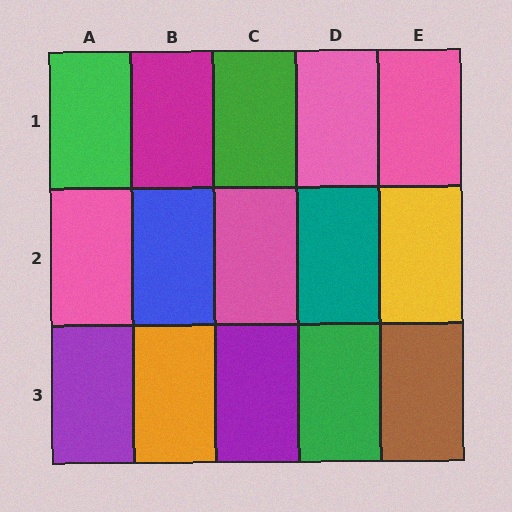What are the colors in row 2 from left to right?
Pink, blue, pink, teal, yellow.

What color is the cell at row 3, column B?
Orange.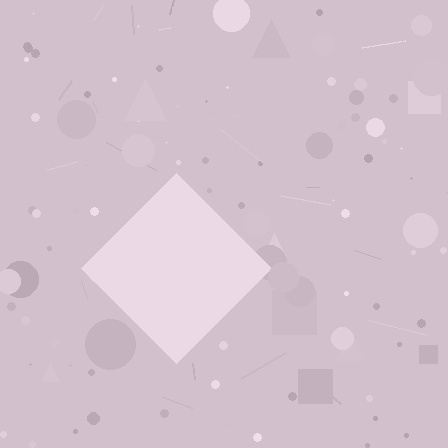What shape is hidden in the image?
A diamond is hidden in the image.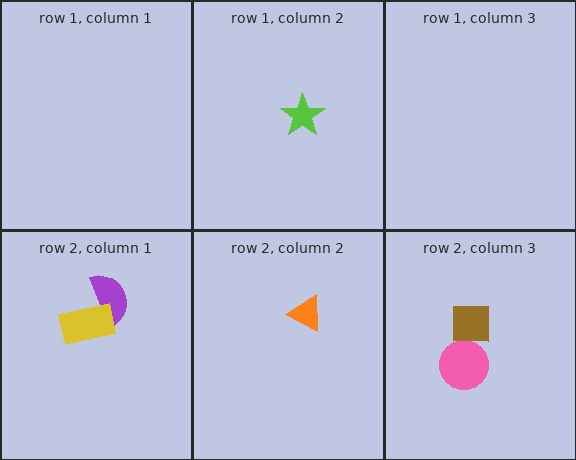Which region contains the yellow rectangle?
The row 2, column 1 region.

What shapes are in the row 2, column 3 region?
The pink circle, the brown square.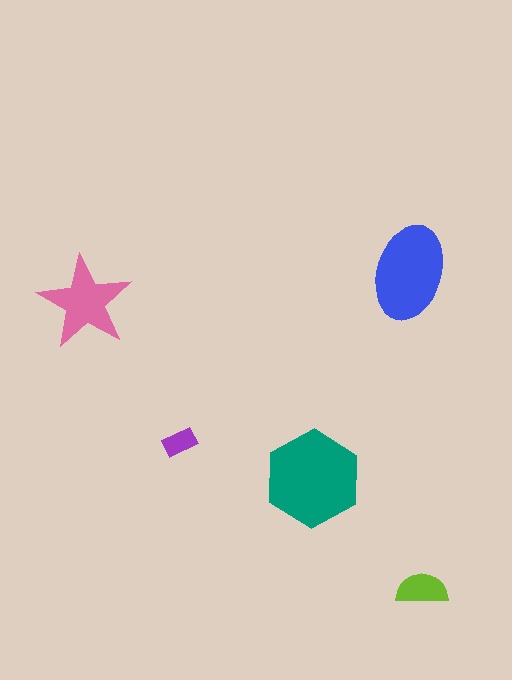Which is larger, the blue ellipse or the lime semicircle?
The blue ellipse.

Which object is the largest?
The teal hexagon.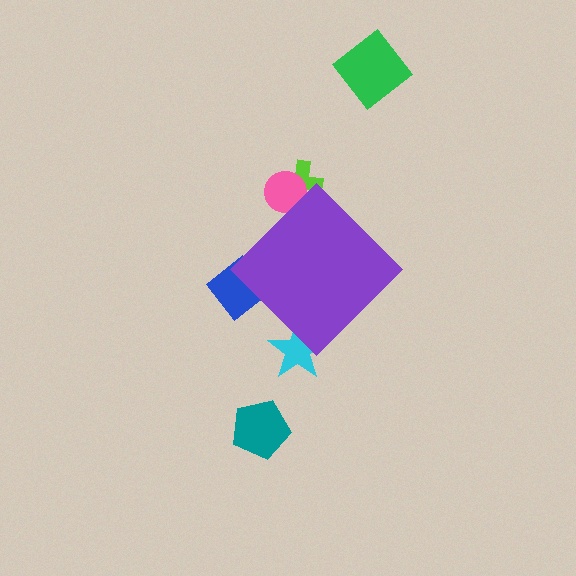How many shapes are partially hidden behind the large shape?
4 shapes are partially hidden.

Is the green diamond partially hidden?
No, the green diamond is fully visible.